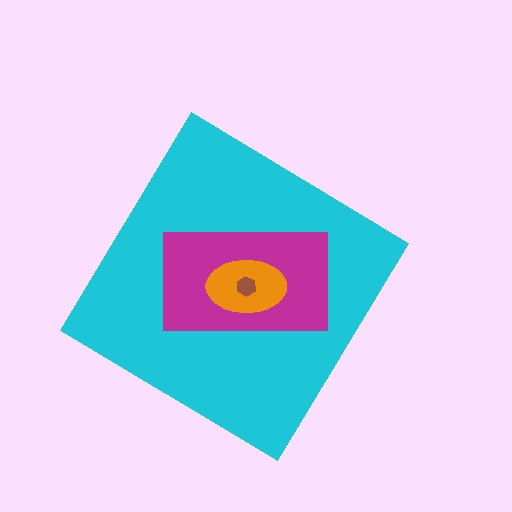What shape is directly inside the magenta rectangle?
The orange ellipse.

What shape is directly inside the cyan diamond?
The magenta rectangle.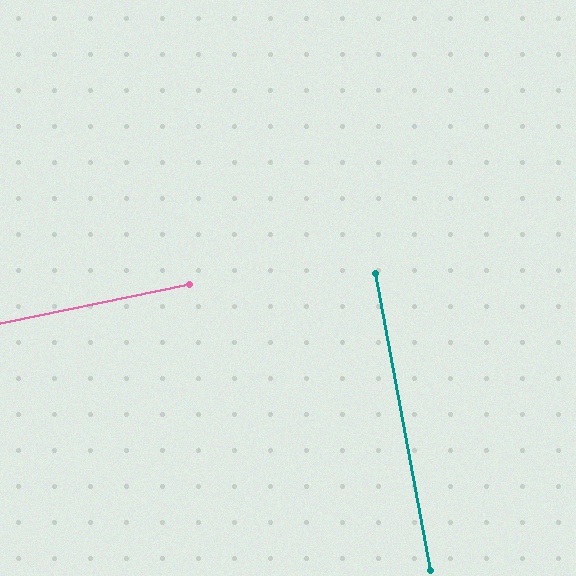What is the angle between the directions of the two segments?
Approximately 89 degrees.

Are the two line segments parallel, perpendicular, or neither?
Perpendicular — they meet at approximately 89°.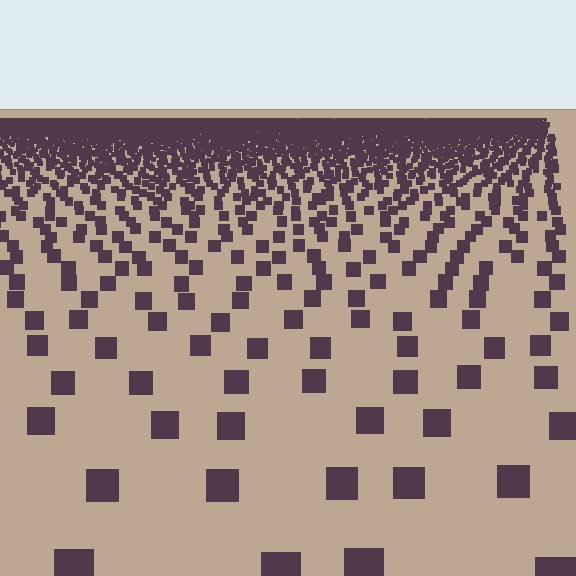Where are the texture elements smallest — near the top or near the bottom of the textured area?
Near the top.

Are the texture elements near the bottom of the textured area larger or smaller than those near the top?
Larger. Near the bottom, elements are closer to the viewer and appear at a bigger on-screen size.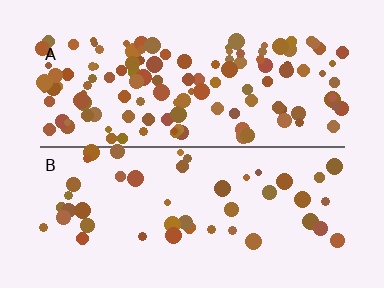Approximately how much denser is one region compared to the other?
Approximately 2.7× — region A over region B.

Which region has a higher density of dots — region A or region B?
A (the top).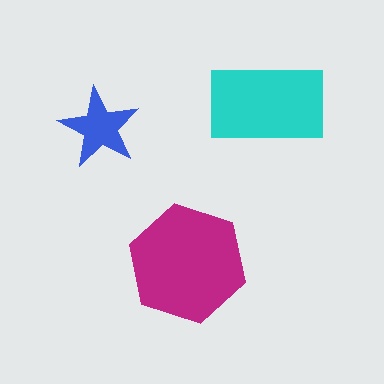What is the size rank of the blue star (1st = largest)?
3rd.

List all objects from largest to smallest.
The magenta hexagon, the cyan rectangle, the blue star.